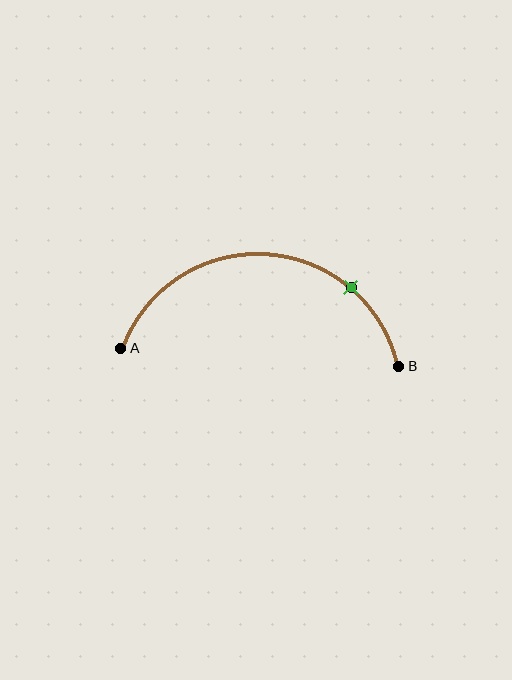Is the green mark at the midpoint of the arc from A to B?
No. The green mark lies on the arc but is closer to endpoint B. The arc midpoint would be at the point on the curve equidistant along the arc from both A and B.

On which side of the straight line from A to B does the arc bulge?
The arc bulges above the straight line connecting A and B.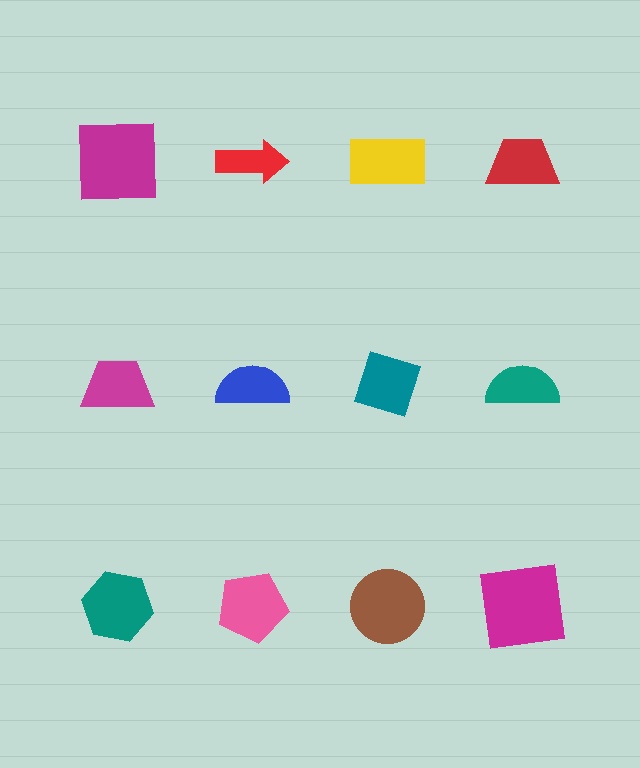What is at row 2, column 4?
A teal semicircle.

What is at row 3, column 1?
A teal hexagon.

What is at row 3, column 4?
A magenta square.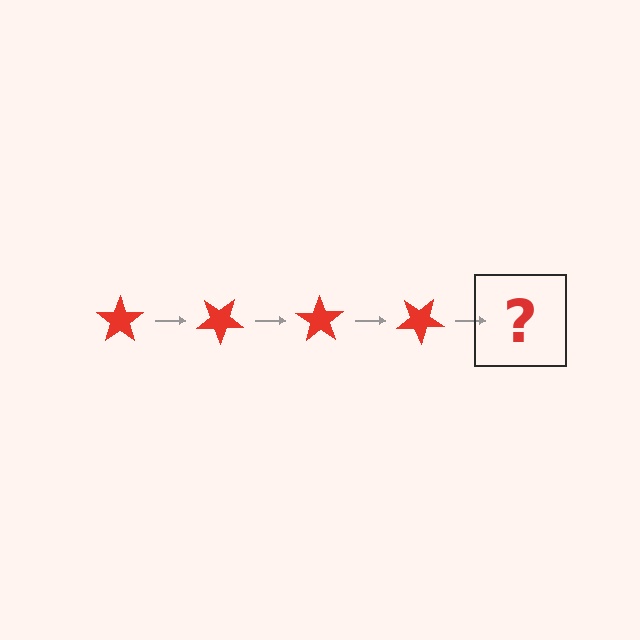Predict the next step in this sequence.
The next step is a red star rotated 140 degrees.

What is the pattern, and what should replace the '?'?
The pattern is that the star rotates 35 degrees each step. The '?' should be a red star rotated 140 degrees.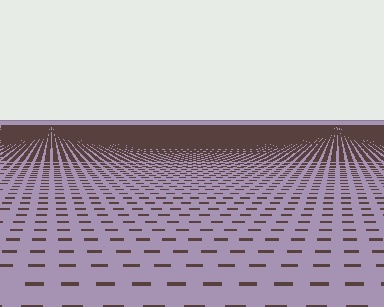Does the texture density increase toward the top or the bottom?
Density increases toward the top.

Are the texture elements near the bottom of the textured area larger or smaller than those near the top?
Larger. Near the bottom, elements are closer to the viewer and appear at a bigger on-screen size.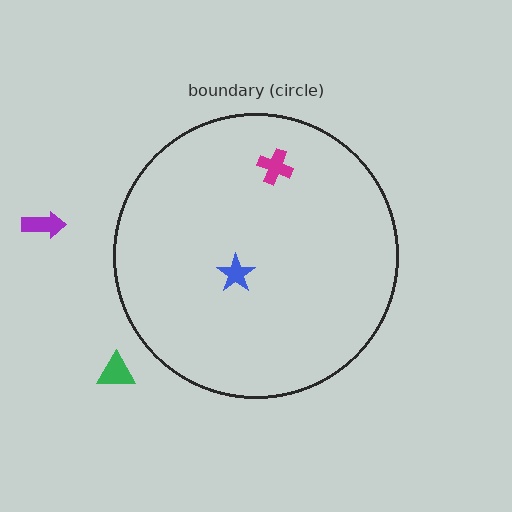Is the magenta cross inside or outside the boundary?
Inside.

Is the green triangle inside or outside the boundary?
Outside.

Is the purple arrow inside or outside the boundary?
Outside.